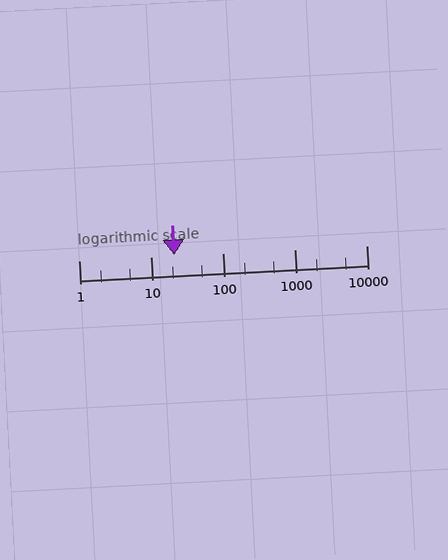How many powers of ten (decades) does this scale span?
The scale spans 4 decades, from 1 to 10000.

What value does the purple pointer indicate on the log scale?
The pointer indicates approximately 21.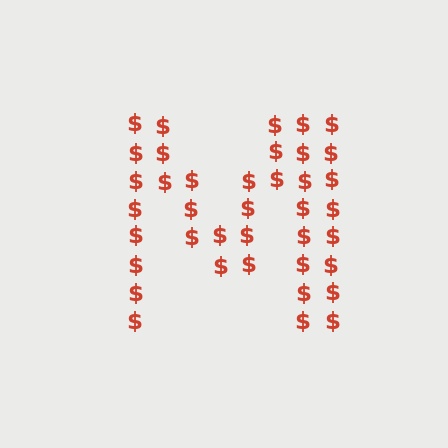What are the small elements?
The small elements are dollar signs.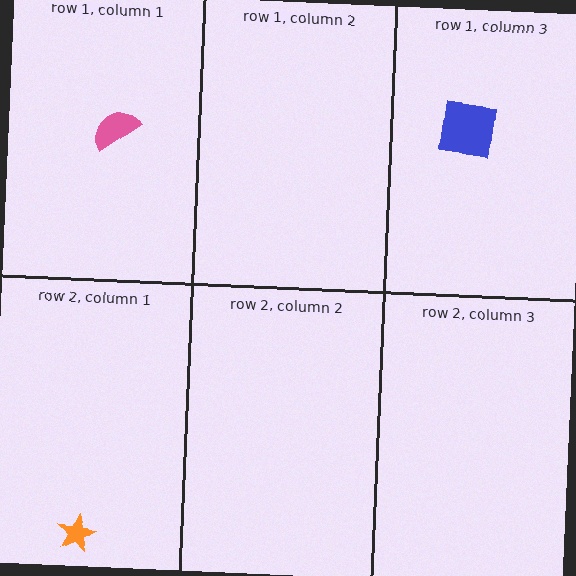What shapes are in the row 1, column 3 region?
The blue square.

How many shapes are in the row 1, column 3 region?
1.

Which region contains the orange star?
The row 2, column 1 region.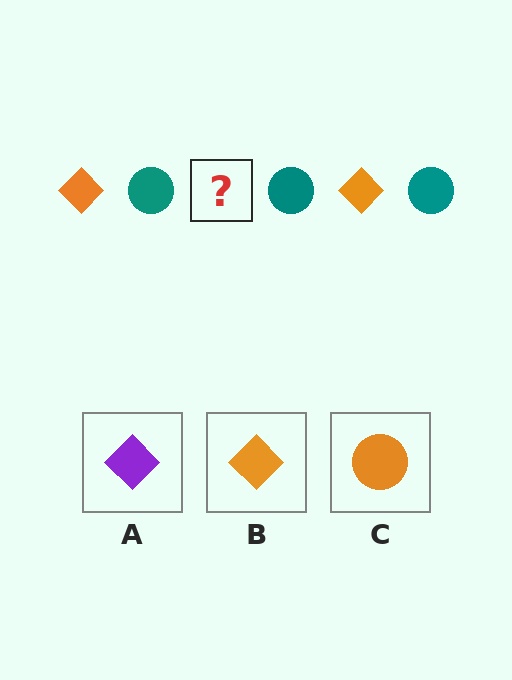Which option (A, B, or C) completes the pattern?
B.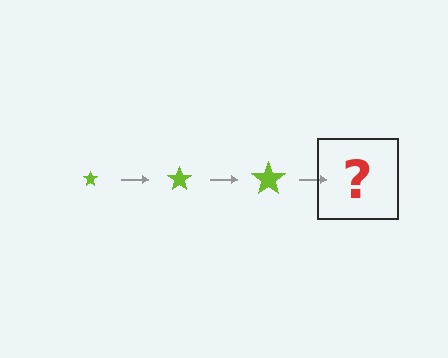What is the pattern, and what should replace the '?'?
The pattern is that the star gets progressively larger each step. The '?' should be a lime star, larger than the previous one.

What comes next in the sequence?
The next element should be a lime star, larger than the previous one.